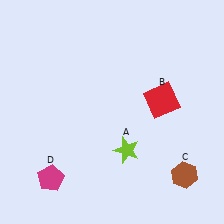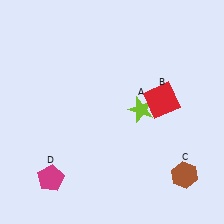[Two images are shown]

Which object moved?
The lime star (A) moved up.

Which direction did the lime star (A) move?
The lime star (A) moved up.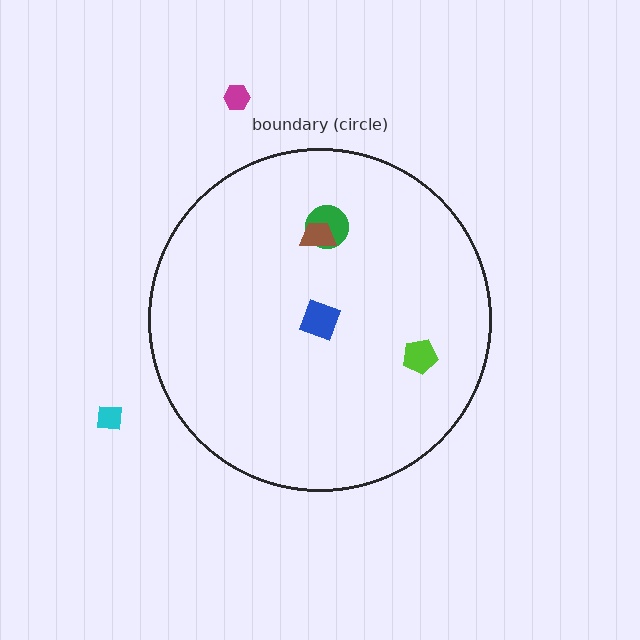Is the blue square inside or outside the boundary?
Inside.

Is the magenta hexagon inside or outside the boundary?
Outside.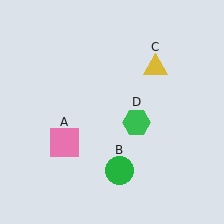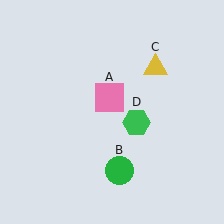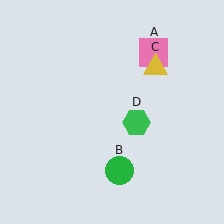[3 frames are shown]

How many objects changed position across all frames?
1 object changed position: pink square (object A).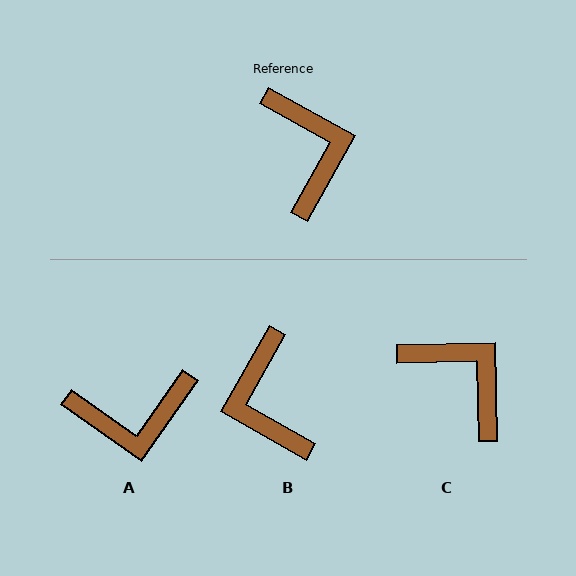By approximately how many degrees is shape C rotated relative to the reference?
Approximately 30 degrees counter-clockwise.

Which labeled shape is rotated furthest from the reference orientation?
B, about 180 degrees away.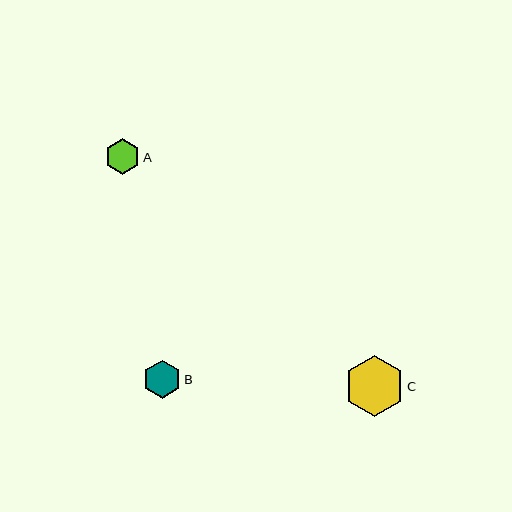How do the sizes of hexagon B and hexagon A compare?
Hexagon B and hexagon A are approximately the same size.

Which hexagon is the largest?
Hexagon C is the largest with a size of approximately 60 pixels.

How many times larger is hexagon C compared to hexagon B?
Hexagon C is approximately 1.6 times the size of hexagon B.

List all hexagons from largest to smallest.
From largest to smallest: C, B, A.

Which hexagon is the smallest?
Hexagon A is the smallest with a size of approximately 35 pixels.